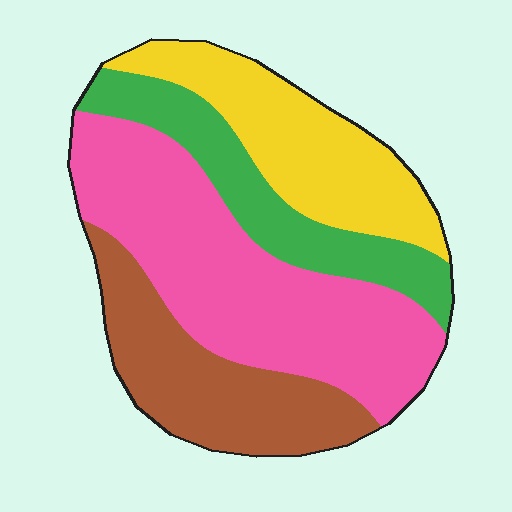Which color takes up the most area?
Pink, at roughly 40%.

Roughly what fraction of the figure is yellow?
Yellow covers 22% of the figure.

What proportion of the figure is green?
Green covers roughly 20% of the figure.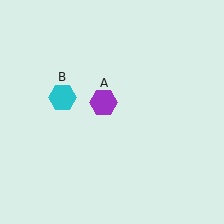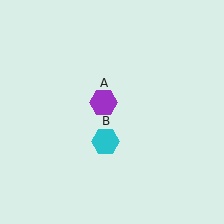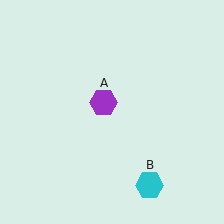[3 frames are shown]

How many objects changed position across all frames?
1 object changed position: cyan hexagon (object B).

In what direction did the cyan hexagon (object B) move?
The cyan hexagon (object B) moved down and to the right.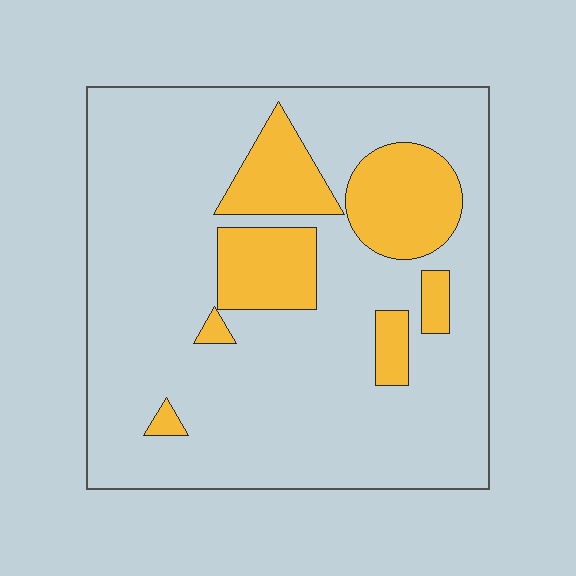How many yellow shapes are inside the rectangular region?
7.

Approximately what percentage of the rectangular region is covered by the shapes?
Approximately 20%.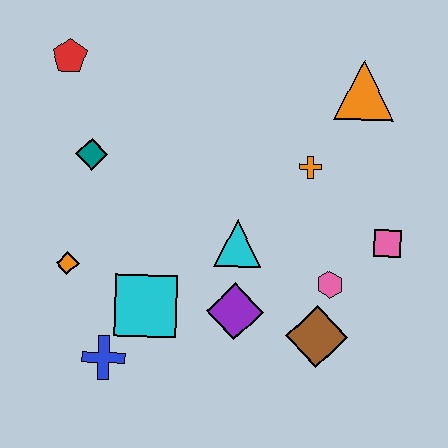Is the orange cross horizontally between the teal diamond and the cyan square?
No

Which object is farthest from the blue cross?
The orange triangle is farthest from the blue cross.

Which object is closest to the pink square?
The pink hexagon is closest to the pink square.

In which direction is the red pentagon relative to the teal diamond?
The red pentagon is above the teal diamond.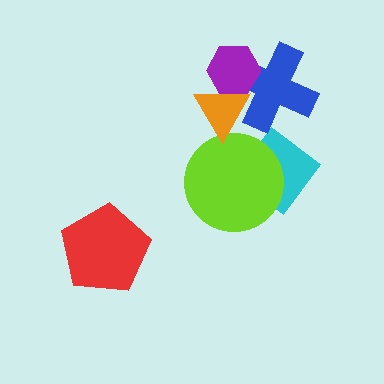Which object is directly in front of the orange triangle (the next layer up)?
The blue cross is directly in front of the orange triangle.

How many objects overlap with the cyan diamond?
1 object overlaps with the cyan diamond.